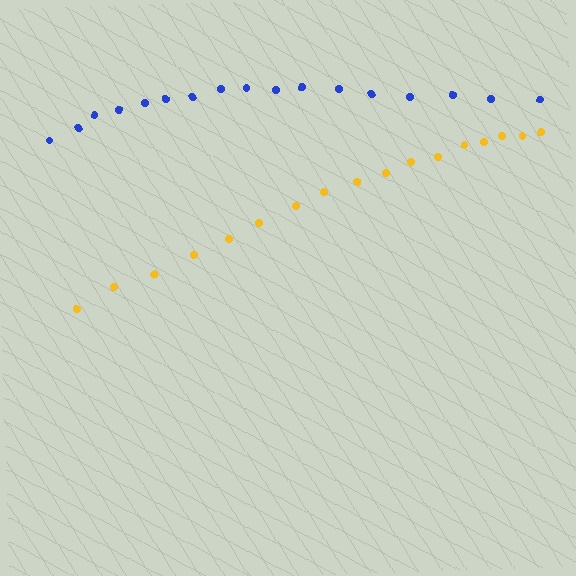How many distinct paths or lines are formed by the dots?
There are 2 distinct paths.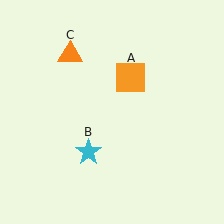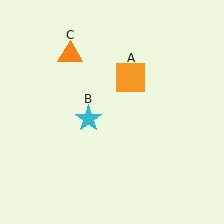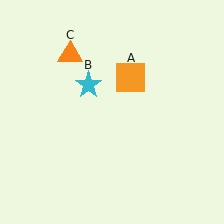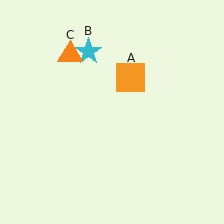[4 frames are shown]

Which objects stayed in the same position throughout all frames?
Orange square (object A) and orange triangle (object C) remained stationary.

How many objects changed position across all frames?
1 object changed position: cyan star (object B).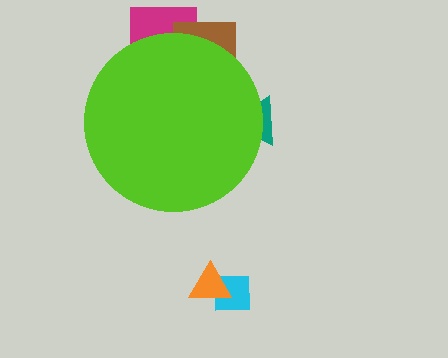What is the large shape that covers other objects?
A lime circle.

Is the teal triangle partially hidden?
Yes, the teal triangle is partially hidden behind the lime circle.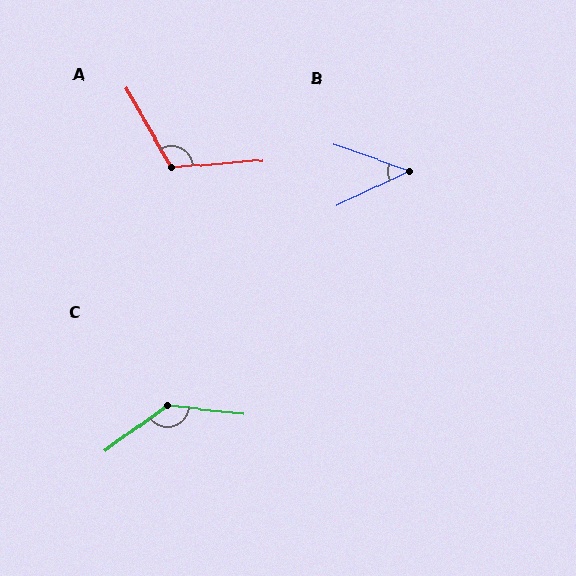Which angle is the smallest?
B, at approximately 45 degrees.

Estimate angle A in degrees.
Approximately 115 degrees.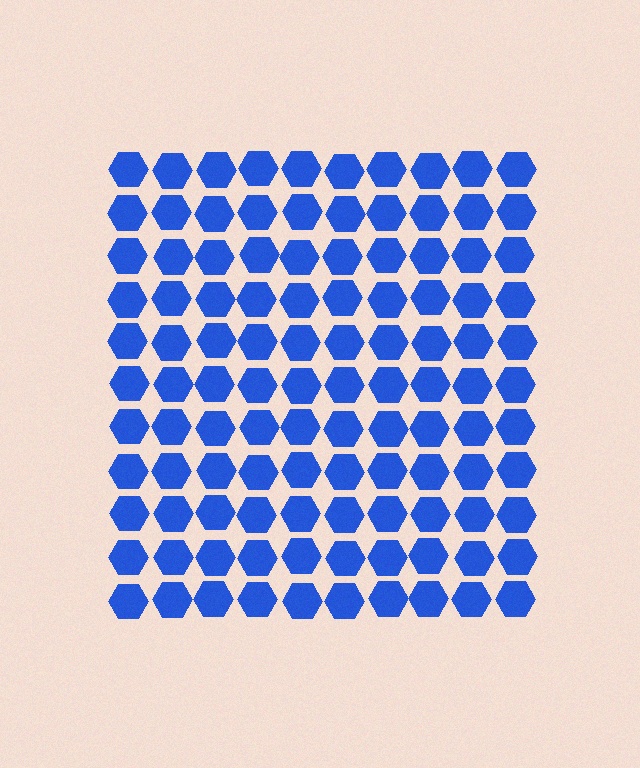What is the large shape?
The large shape is a square.